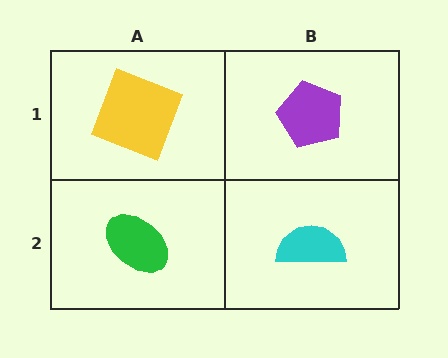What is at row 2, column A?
A green ellipse.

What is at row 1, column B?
A purple pentagon.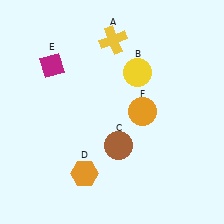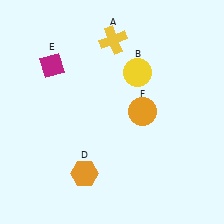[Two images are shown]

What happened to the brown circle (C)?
The brown circle (C) was removed in Image 2. It was in the bottom-right area of Image 1.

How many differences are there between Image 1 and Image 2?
There is 1 difference between the two images.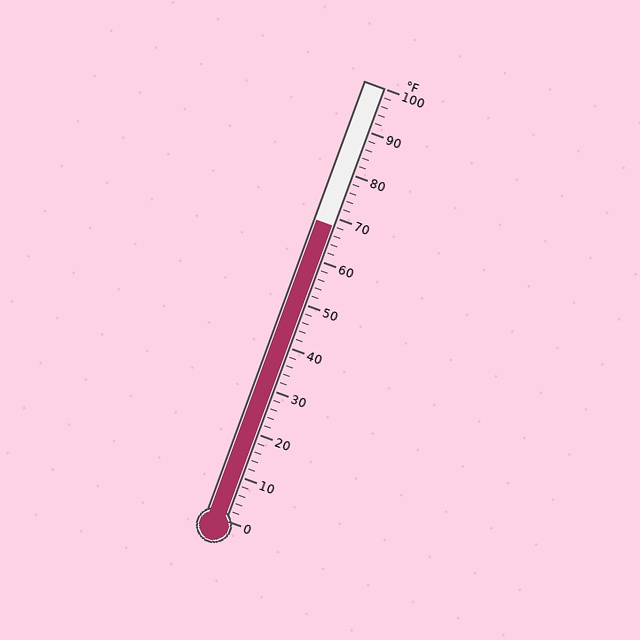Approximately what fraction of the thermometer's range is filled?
The thermometer is filled to approximately 70% of its range.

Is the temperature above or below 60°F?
The temperature is above 60°F.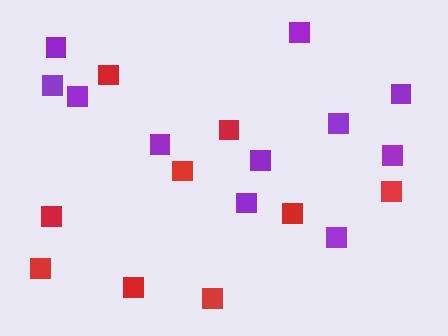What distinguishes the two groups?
There are 2 groups: one group of red squares (9) and one group of purple squares (11).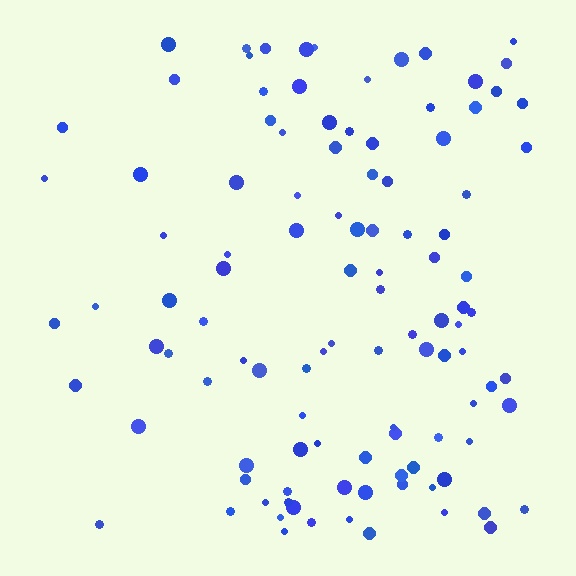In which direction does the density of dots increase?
From left to right, with the right side densest.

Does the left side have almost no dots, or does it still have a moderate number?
Still a moderate number, just noticeably fewer than the right.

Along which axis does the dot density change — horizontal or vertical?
Horizontal.